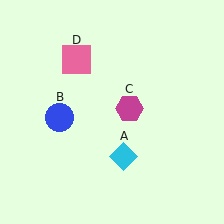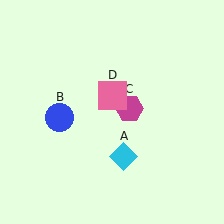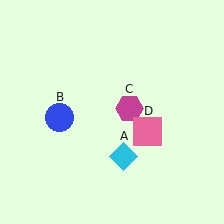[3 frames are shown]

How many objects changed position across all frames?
1 object changed position: pink square (object D).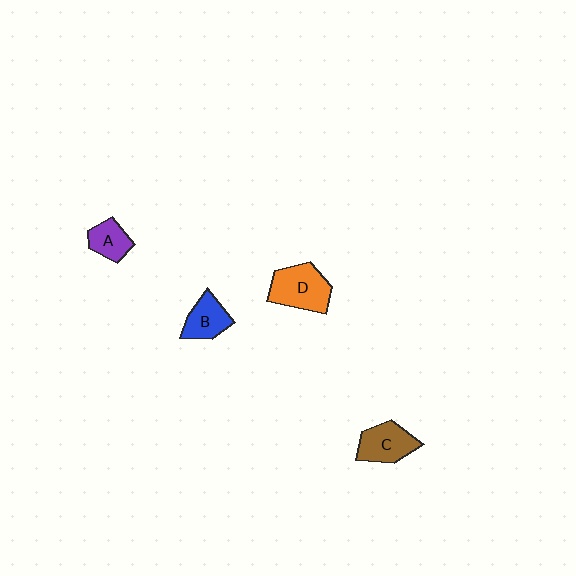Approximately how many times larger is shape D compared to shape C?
Approximately 1.2 times.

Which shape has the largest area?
Shape D (orange).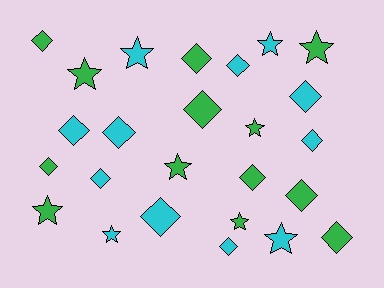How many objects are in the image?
There are 25 objects.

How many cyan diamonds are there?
There are 8 cyan diamonds.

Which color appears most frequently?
Green, with 13 objects.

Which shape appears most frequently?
Diamond, with 15 objects.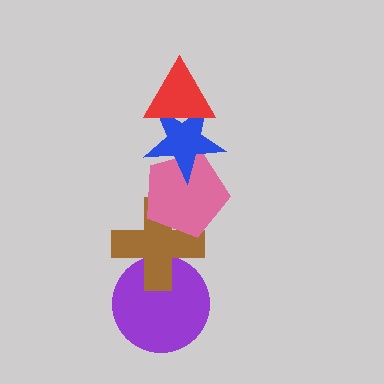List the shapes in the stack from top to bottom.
From top to bottom: the red triangle, the blue star, the pink pentagon, the brown cross, the purple circle.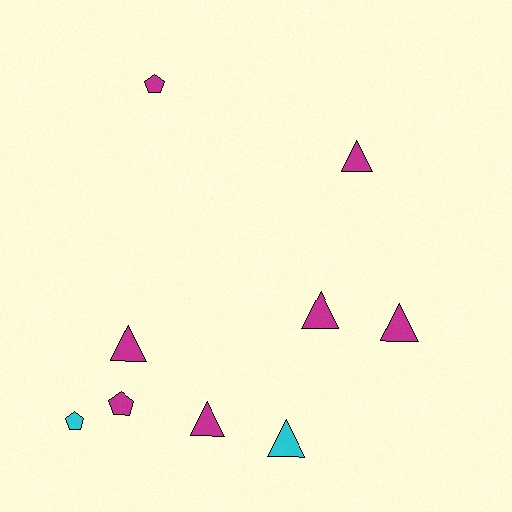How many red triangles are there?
There are no red triangles.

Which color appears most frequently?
Magenta, with 7 objects.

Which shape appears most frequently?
Triangle, with 6 objects.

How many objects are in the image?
There are 9 objects.